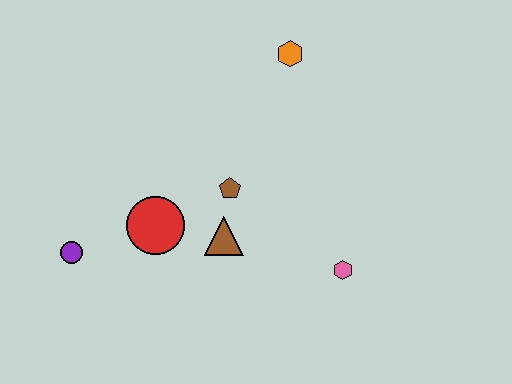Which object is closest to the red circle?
The brown triangle is closest to the red circle.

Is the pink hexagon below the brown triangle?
Yes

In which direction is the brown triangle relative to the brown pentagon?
The brown triangle is below the brown pentagon.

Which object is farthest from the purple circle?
The orange hexagon is farthest from the purple circle.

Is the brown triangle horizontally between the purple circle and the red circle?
No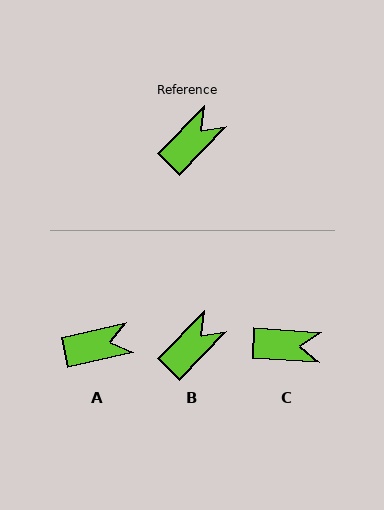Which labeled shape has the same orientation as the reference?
B.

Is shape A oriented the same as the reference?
No, it is off by about 33 degrees.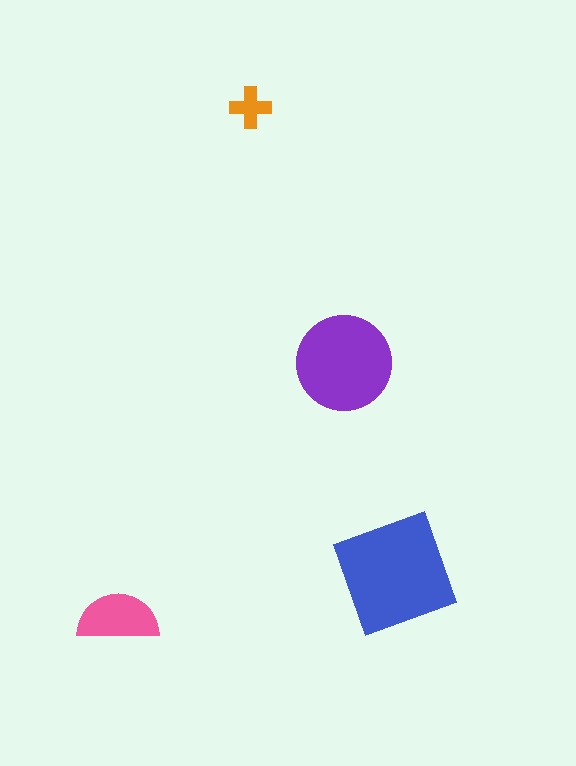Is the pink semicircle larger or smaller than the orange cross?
Larger.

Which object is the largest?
The blue square.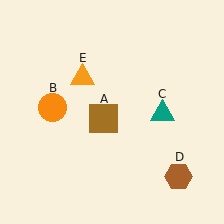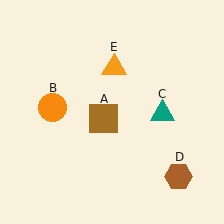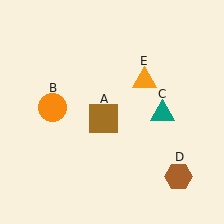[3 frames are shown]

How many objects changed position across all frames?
1 object changed position: orange triangle (object E).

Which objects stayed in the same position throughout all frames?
Brown square (object A) and orange circle (object B) and teal triangle (object C) and brown hexagon (object D) remained stationary.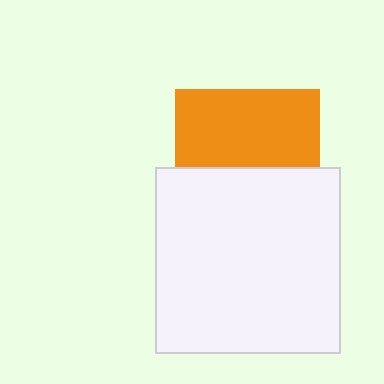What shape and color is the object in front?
The object in front is a white square.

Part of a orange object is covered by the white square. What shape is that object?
It is a square.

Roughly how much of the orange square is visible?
About half of it is visible (roughly 54%).